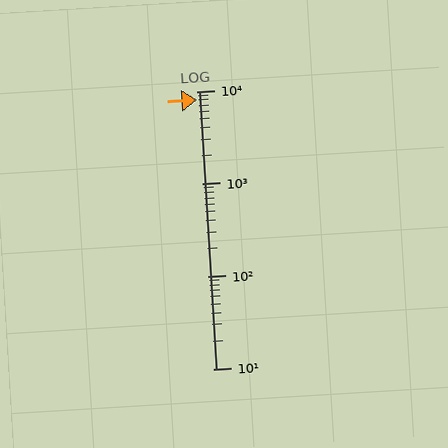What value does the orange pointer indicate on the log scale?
The pointer indicates approximately 8100.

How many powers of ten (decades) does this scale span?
The scale spans 3 decades, from 10 to 10000.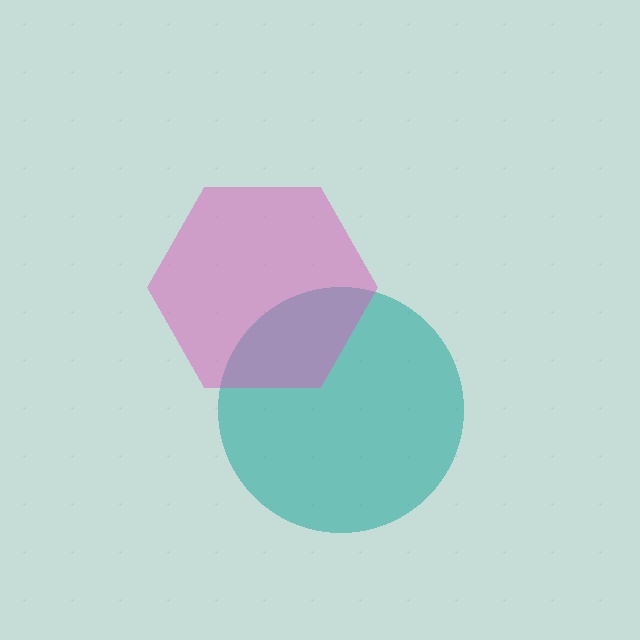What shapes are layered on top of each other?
The layered shapes are: a teal circle, a pink hexagon.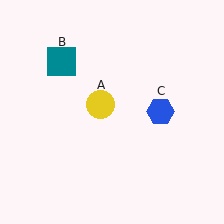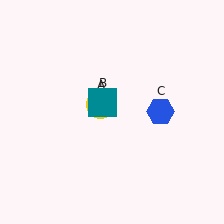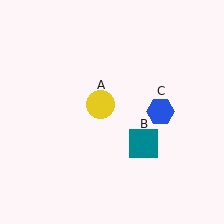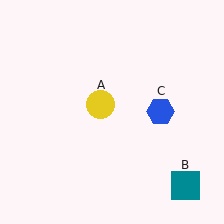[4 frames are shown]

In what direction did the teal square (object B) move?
The teal square (object B) moved down and to the right.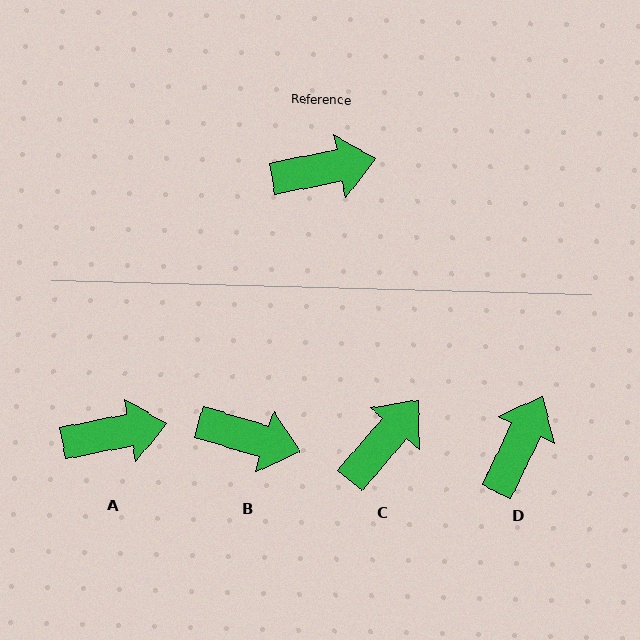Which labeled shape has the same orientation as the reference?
A.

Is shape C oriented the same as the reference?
No, it is off by about 38 degrees.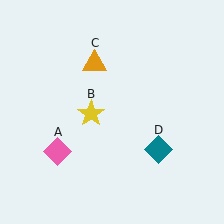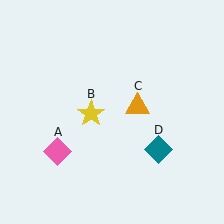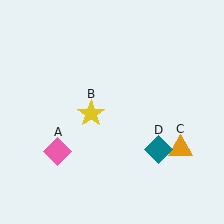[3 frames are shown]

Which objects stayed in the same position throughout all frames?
Pink diamond (object A) and yellow star (object B) and teal diamond (object D) remained stationary.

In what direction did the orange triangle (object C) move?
The orange triangle (object C) moved down and to the right.